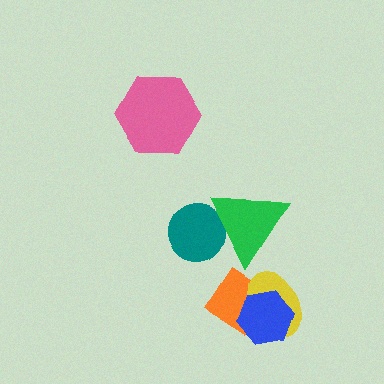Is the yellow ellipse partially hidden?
Yes, it is partially covered by another shape.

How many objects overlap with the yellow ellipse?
2 objects overlap with the yellow ellipse.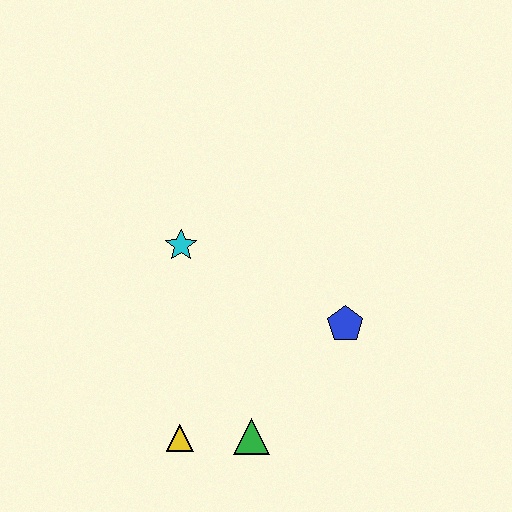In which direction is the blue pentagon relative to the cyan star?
The blue pentagon is to the right of the cyan star.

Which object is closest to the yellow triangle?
The green triangle is closest to the yellow triangle.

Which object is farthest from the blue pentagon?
The yellow triangle is farthest from the blue pentagon.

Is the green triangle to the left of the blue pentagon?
Yes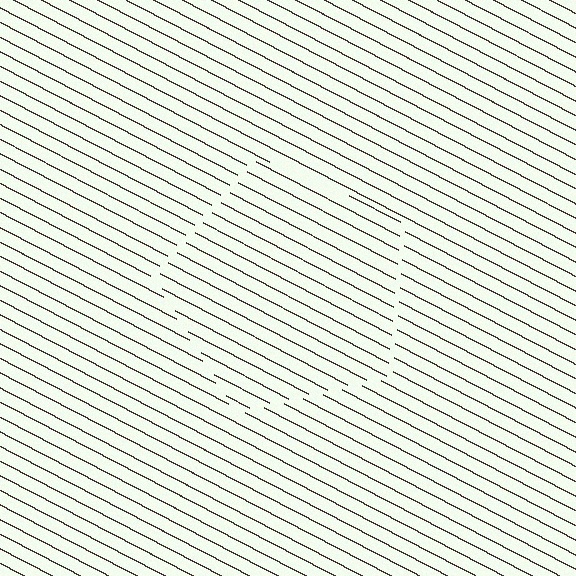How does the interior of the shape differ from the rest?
The interior of the shape contains the same grating, shifted by half a period — the contour is defined by the phase discontinuity where line-ends from the inner and outer gratings abut.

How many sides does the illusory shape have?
5 sides — the line-ends trace a pentagon.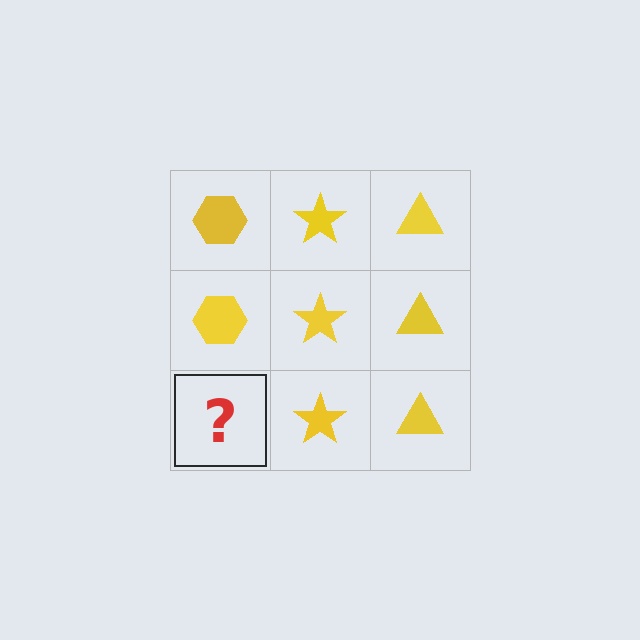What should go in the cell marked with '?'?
The missing cell should contain a yellow hexagon.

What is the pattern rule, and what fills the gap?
The rule is that each column has a consistent shape. The gap should be filled with a yellow hexagon.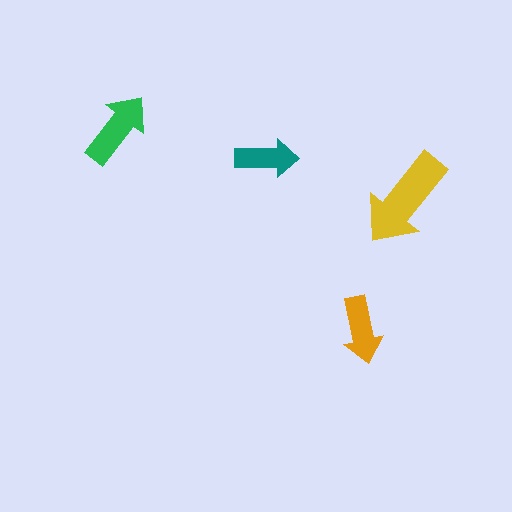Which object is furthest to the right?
The yellow arrow is rightmost.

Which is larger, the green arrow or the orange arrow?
The green one.